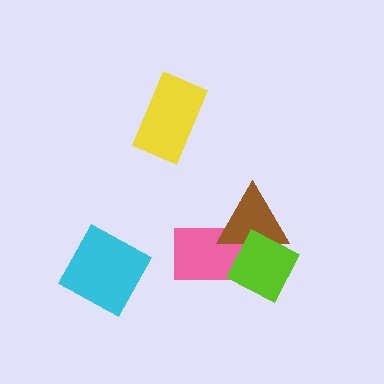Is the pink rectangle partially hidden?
Yes, it is partially covered by another shape.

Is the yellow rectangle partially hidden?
No, no other shape covers it.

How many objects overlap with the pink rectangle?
2 objects overlap with the pink rectangle.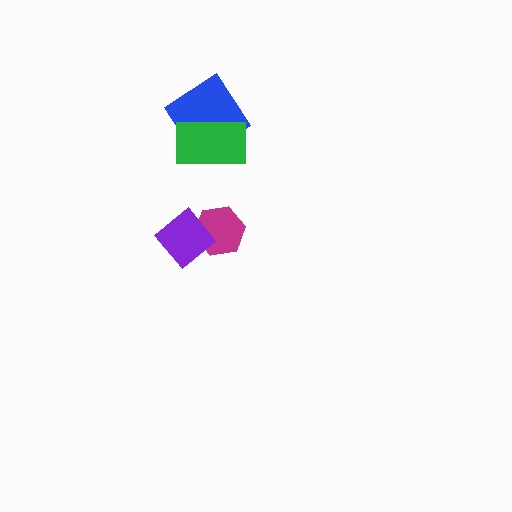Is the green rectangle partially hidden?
No, no other shape covers it.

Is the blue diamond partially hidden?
Yes, it is partially covered by another shape.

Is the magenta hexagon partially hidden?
Yes, it is partially covered by another shape.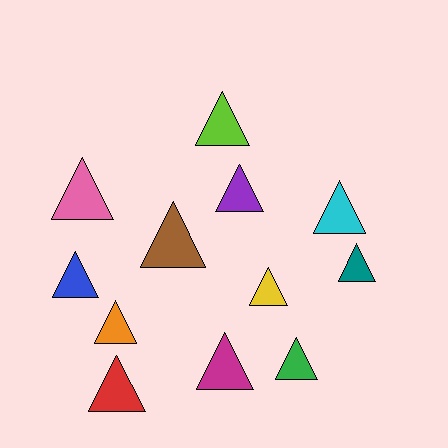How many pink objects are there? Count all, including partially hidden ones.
There is 1 pink object.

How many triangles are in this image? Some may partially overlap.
There are 12 triangles.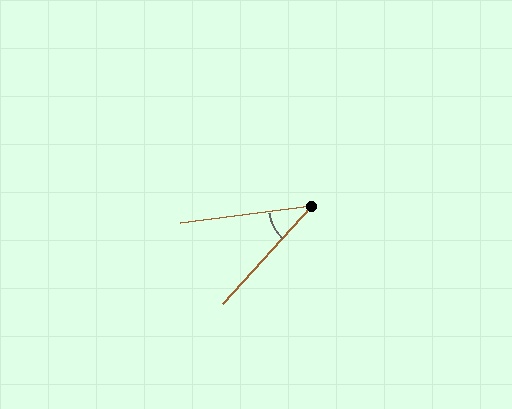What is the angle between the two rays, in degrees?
Approximately 40 degrees.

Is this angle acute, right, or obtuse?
It is acute.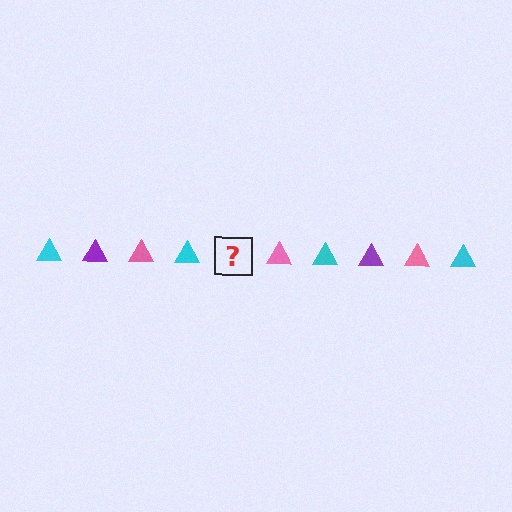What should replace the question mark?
The question mark should be replaced with a purple triangle.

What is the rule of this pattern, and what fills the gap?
The rule is that the pattern cycles through cyan, purple, pink triangles. The gap should be filled with a purple triangle.